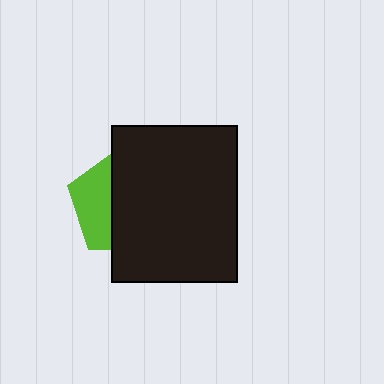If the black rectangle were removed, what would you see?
You would see the complete lime pentagon.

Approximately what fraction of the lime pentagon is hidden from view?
Roughly 64% of the lime pentagon is hidden behind the black rectangle.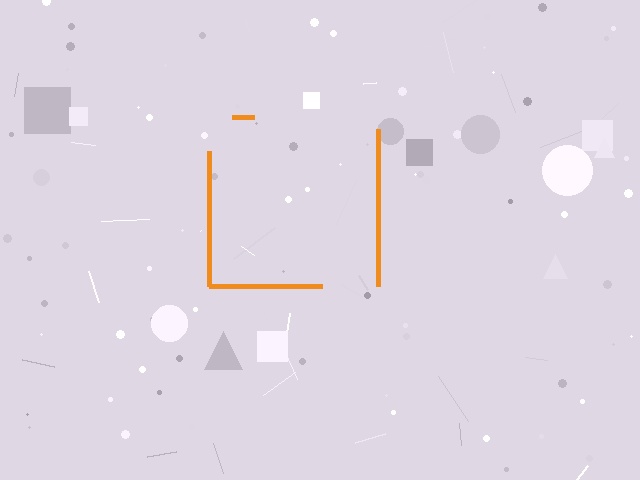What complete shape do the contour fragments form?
The contour fragments form a square.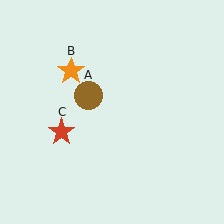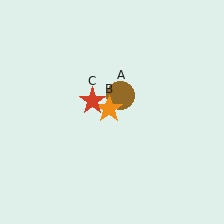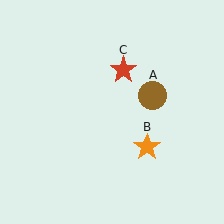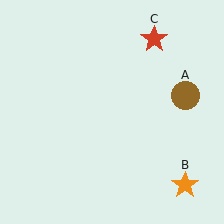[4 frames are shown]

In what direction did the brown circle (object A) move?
The brown circle (object A) moved right.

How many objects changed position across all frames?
3 objects changed position: brown circle (object A), orange star (object B), red star (object C).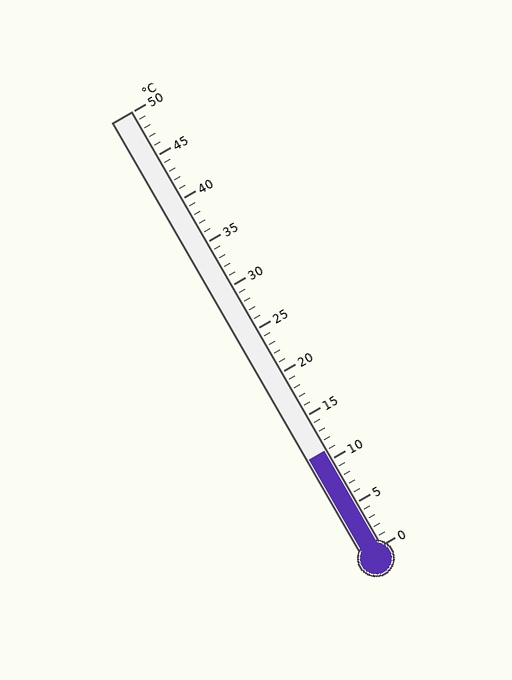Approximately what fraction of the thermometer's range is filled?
The thermometer is filled to approximately 20% of its range.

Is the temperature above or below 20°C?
The temperature is below 20°C.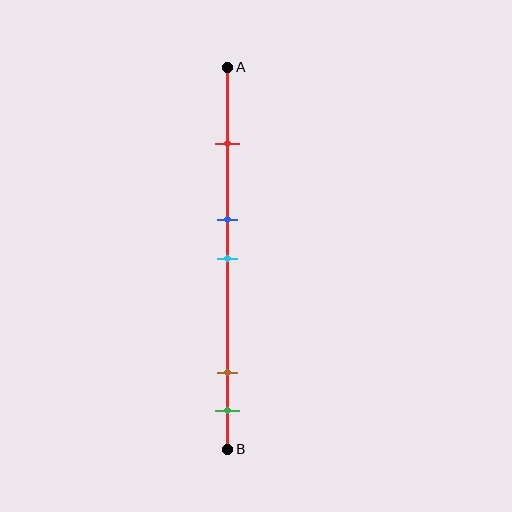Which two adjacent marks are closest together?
The blue and cyan marks are the closest adjacent pair.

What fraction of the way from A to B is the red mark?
The red mark is approximately 20% (0.2) of the way from A to B.